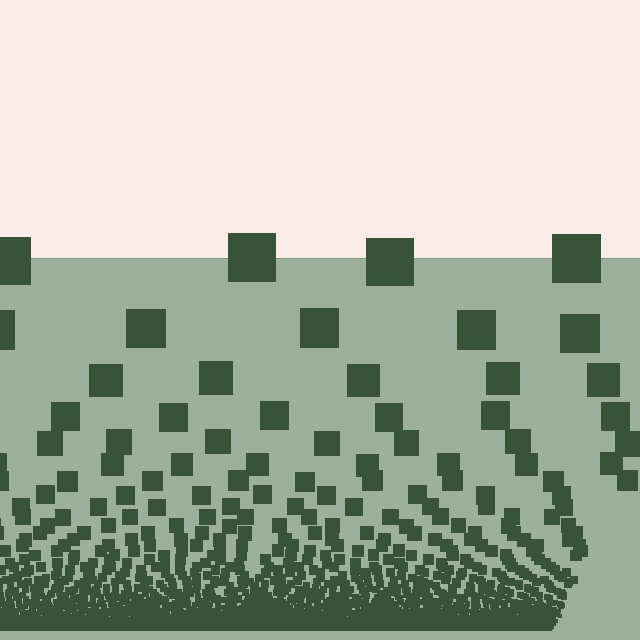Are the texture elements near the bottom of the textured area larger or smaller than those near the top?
Smaller. The gradient is inverted — elements near the bottom are smaller and denser.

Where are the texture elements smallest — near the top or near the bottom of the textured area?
Near the bottom.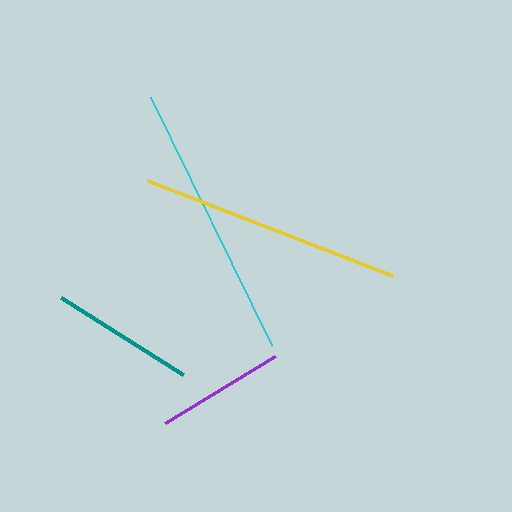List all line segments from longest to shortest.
From longest to shortest: cyan, yellow, teal, purple.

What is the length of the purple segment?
The purple segment is approximately 129 pixels long.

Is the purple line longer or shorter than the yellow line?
The yellow line is longer than the purple line.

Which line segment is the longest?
The cyan line is the longest at approximately 277 pixels.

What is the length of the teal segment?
The teal segment is approximately 144 pixels long.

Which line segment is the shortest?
The purple line is the shortest at approximately 129 pixels.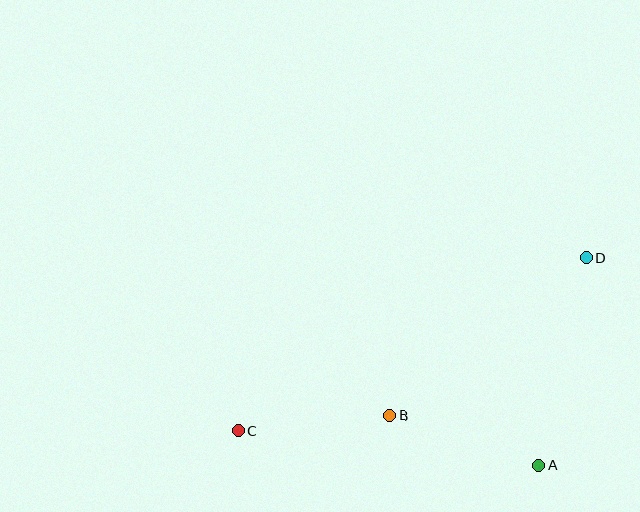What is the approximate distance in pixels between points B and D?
The distance between B and D is approximately 252 pixels.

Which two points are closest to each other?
Points B and C are closest to each other.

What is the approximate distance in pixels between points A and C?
The distance between A and C is approximately 303 pixels.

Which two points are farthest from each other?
Points C and D are farthest from each other.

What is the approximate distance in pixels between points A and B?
The distance between A and B is approximately 157 pixels.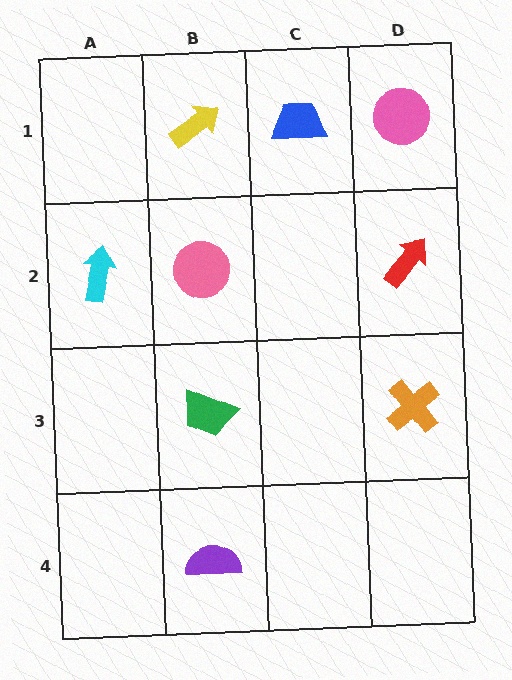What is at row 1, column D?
A pink circle.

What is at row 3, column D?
An orange cross.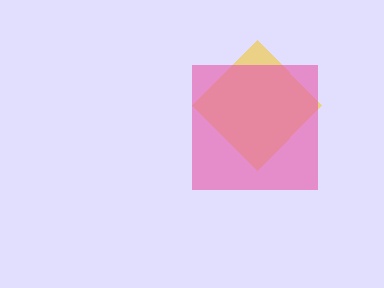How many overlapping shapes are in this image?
There are 2 overlapping shapes in the image.